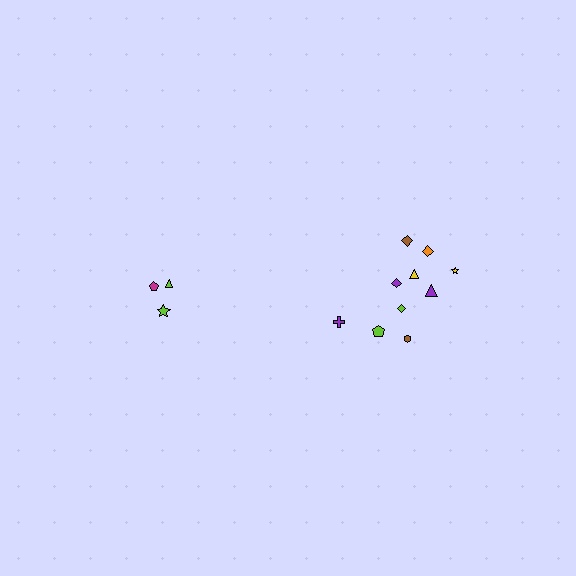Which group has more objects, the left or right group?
The right group.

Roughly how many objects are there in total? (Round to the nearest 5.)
Roughly 15 objects in total.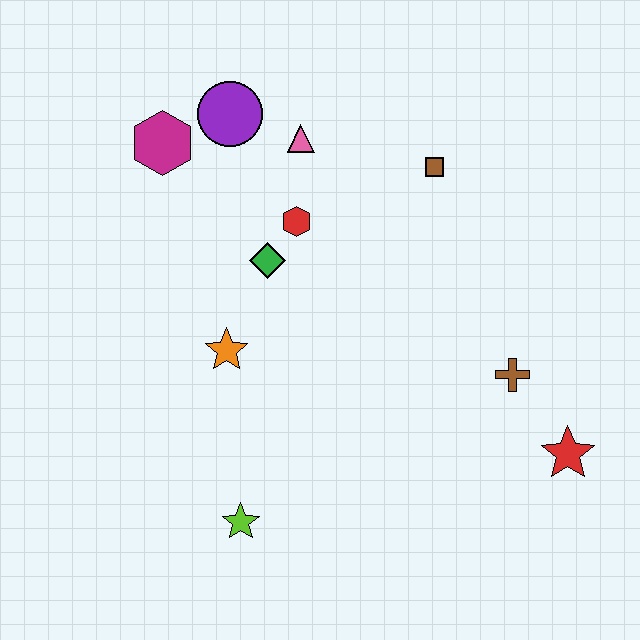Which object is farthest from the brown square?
The lime star is farthest from the brown square.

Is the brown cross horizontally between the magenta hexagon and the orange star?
No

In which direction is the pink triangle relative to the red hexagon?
The pink triangle is above the red hexagon.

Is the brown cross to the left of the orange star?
No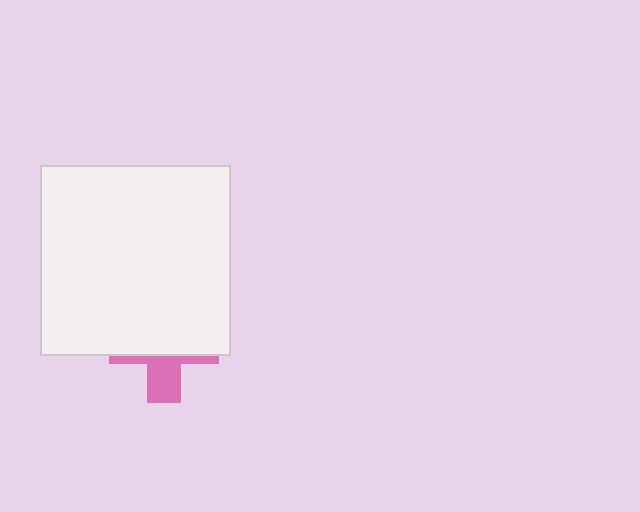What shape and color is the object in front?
The object in front is a white square.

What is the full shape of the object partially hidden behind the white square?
The partially hidden object is a pink cross.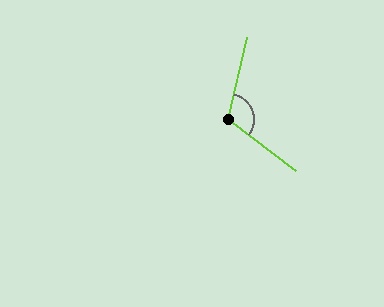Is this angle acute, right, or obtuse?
It is obtuse.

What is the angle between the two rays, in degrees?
Approximately 114 degrees.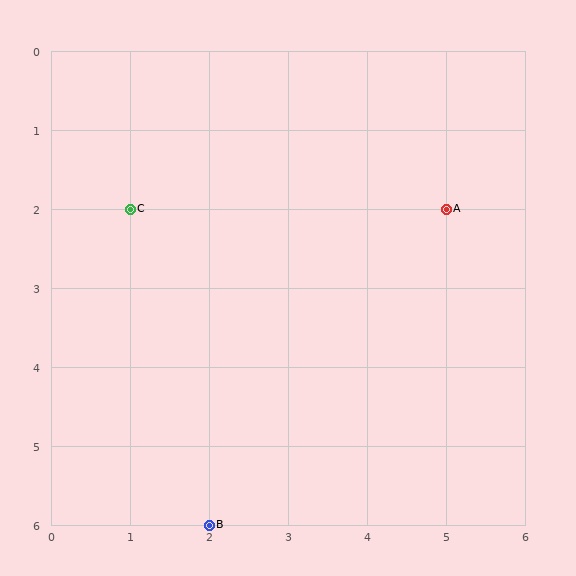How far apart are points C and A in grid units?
Points C and A are 4 columns apart.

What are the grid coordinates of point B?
Point B is at grid coordinates (2, 6).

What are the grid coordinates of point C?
Point C is at grid coordinates (1, 2).